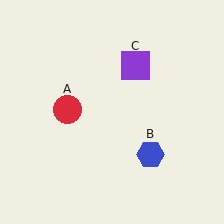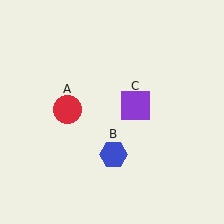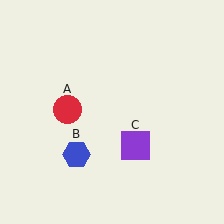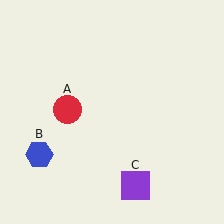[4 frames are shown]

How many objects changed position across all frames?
2 objects changed position: blue hexagon (object B), purple square (object C).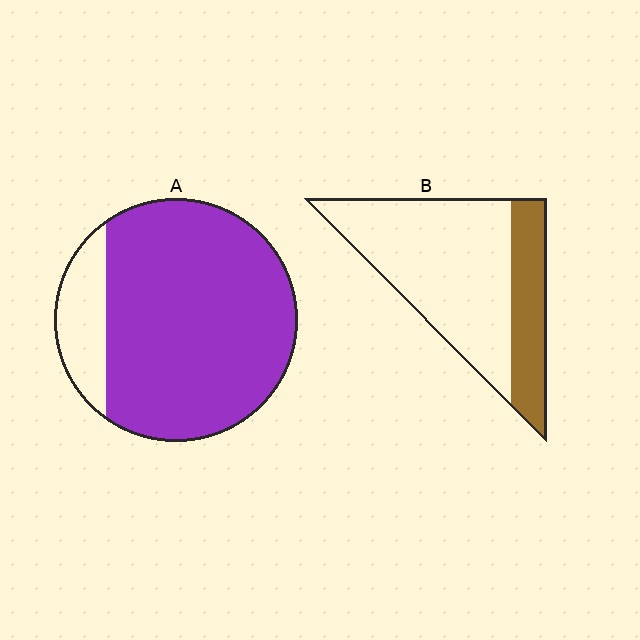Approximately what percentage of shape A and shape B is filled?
A is approximately 85% and B is approximately 25%.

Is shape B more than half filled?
No.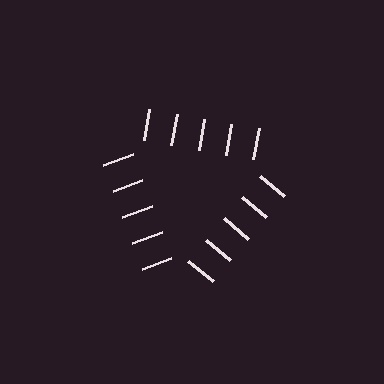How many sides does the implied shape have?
3 sides — the line-ends trace a triangle.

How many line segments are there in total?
15 — 5 along each of the 3 edges.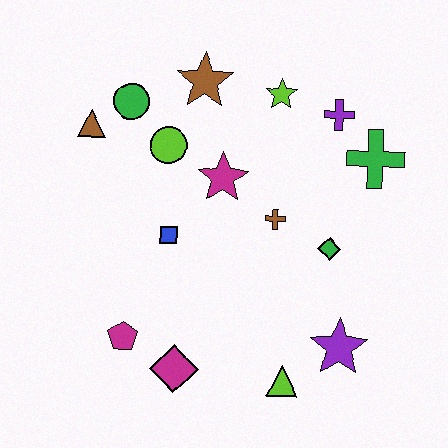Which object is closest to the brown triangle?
The green circle is closest to the brown triangle.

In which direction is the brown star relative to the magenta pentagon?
The brown star is above the magenta pentagon.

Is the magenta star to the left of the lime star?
Yes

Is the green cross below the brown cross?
No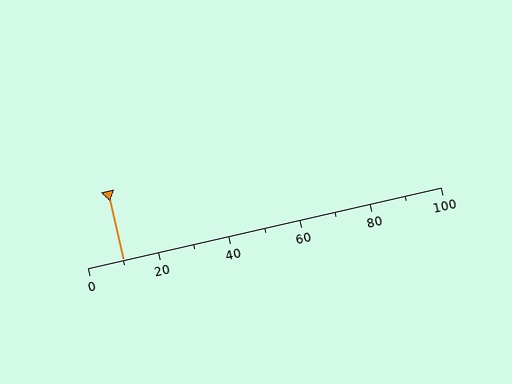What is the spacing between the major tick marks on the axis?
The major ticks are spaced 20 apart.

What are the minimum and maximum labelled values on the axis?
The axis runs from 0 to 100.